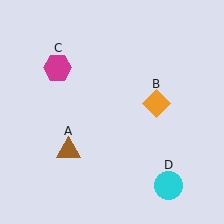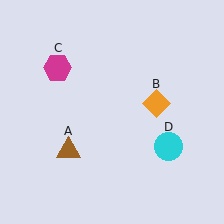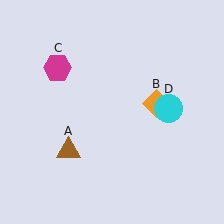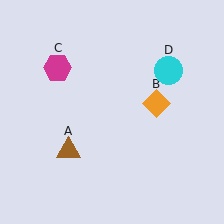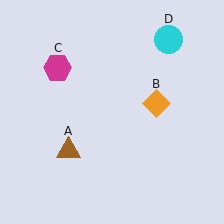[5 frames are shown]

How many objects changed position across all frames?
1 object changed position: cyan circle (object D).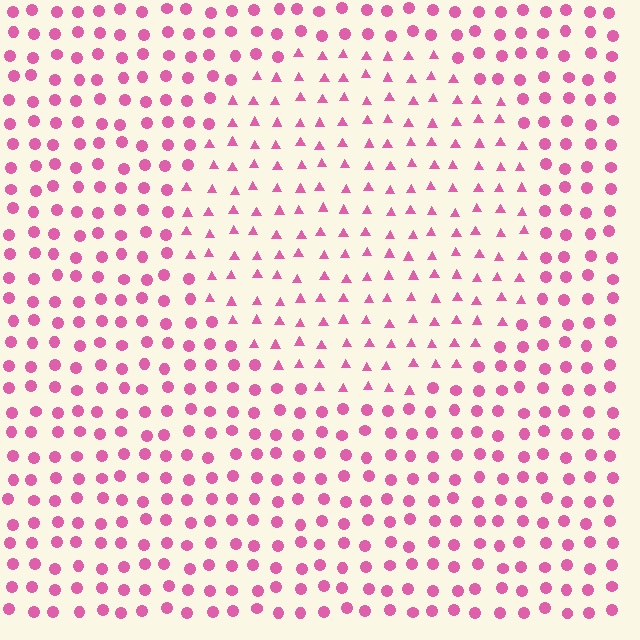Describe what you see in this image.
The image is filled with small pink elements arranged in a uniform grid. A circle-shaped region contains triangles, while the surrounding area contains circles. The boundary is defined purely by the change in element shape.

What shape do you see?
I see a circle.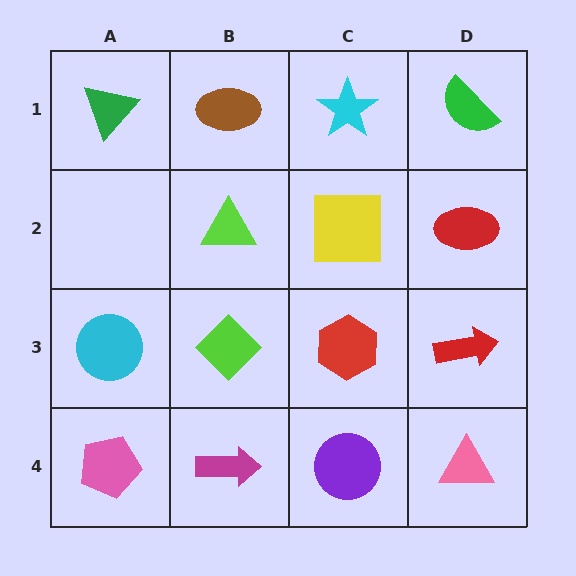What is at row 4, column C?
A purple circle.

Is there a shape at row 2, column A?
No, that cell is empty.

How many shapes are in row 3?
4 shapes.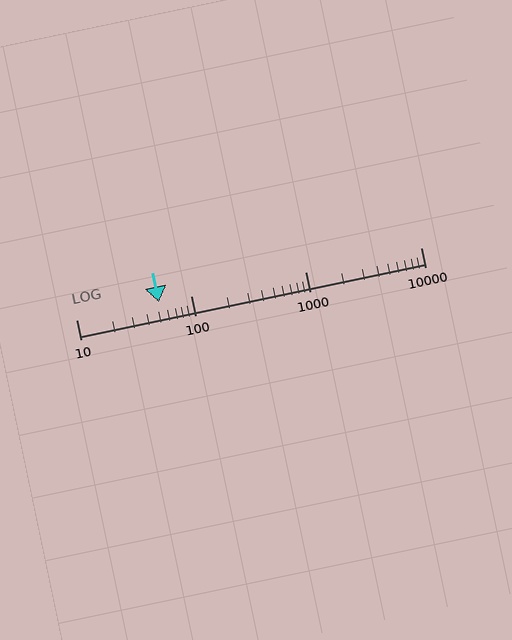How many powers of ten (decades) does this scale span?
The scale spans 3 decades, from 10 to 10000.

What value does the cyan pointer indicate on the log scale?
The pointer indicates approximately 52.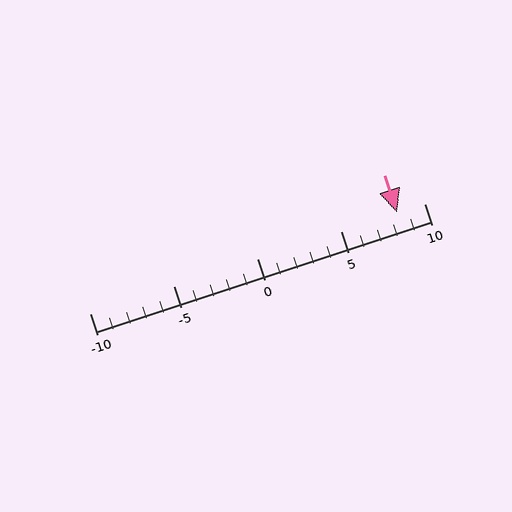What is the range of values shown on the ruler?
The ruler shows values from -10 to 10.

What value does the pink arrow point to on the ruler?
The pink arrow points to approximately 8.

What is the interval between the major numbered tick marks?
The major tick marks are spaced 5 units apart.